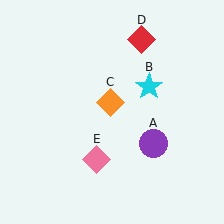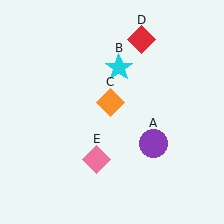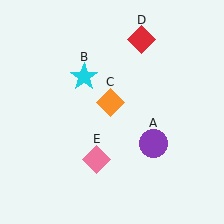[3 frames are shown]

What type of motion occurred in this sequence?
The cyan star (object B) rotated counterclockwise around the center of the scene.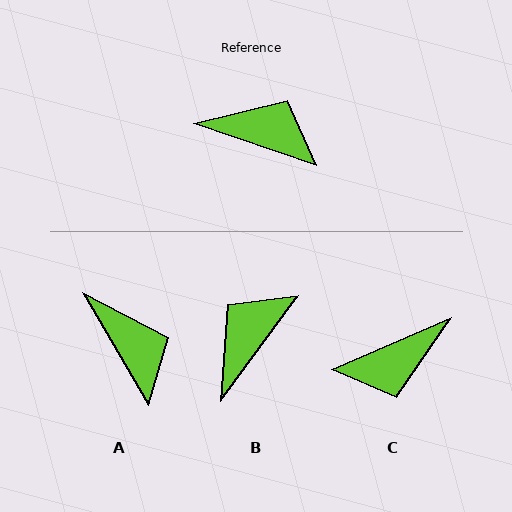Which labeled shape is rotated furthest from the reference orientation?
C, about 138 degrees away.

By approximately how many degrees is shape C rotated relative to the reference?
Approximately 138 degrees clockwise.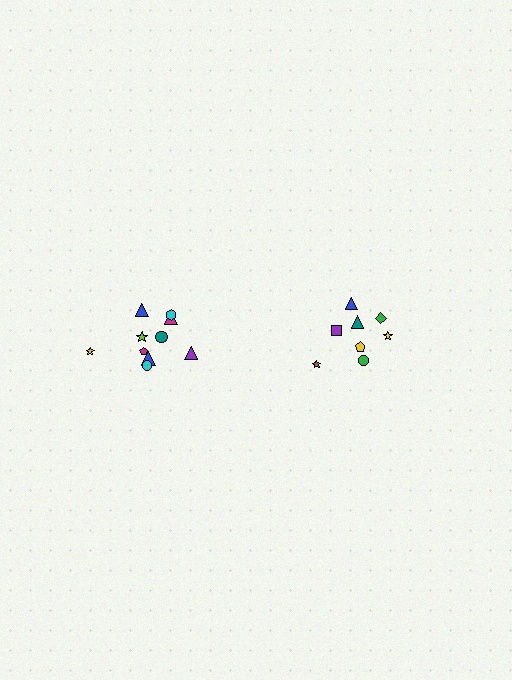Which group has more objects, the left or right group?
The left group.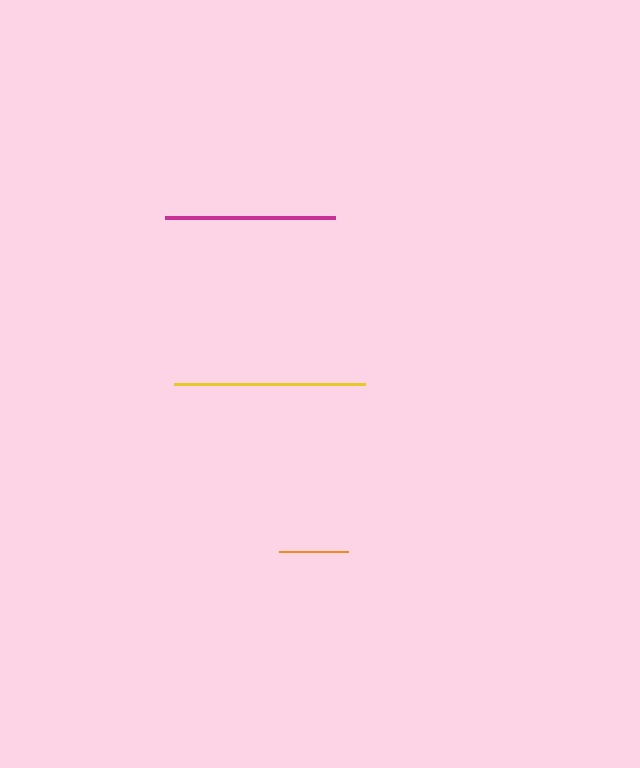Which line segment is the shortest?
The orange line is the shortest at approximately 69 pixels.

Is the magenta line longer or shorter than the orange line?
The magenta line is longer than the orange line.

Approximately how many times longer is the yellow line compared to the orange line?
The yellow line is approximately 2.8 times the length of the orange line.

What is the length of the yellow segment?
The yellow segment is approximately 191 pixels long.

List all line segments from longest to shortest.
From longest to shortest: yellow, magenta, orange.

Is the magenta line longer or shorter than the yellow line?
The yellow line is longer than the magenta line.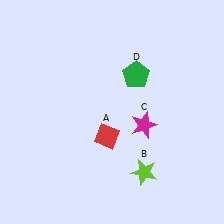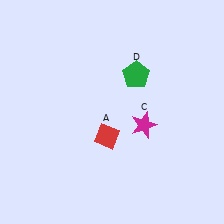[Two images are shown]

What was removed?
The lime star (B) was removed in Image 2.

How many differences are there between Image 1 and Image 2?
There is 1 difference between the two images.